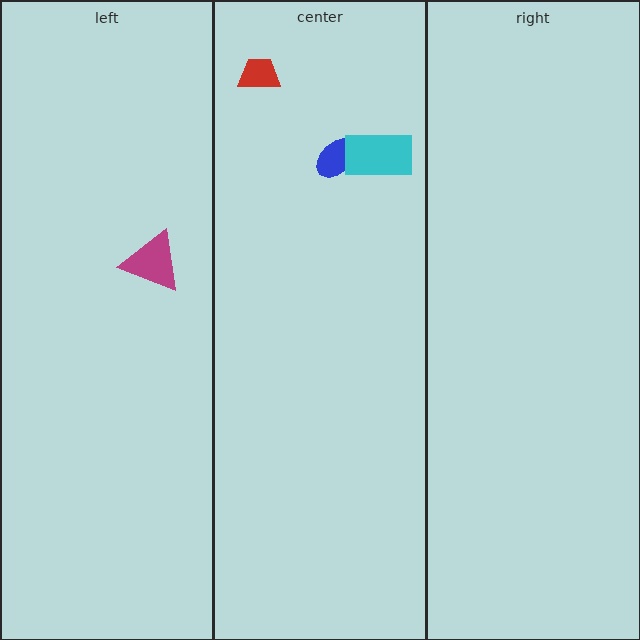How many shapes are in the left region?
1.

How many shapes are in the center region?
3.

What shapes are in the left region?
The magenta triangle.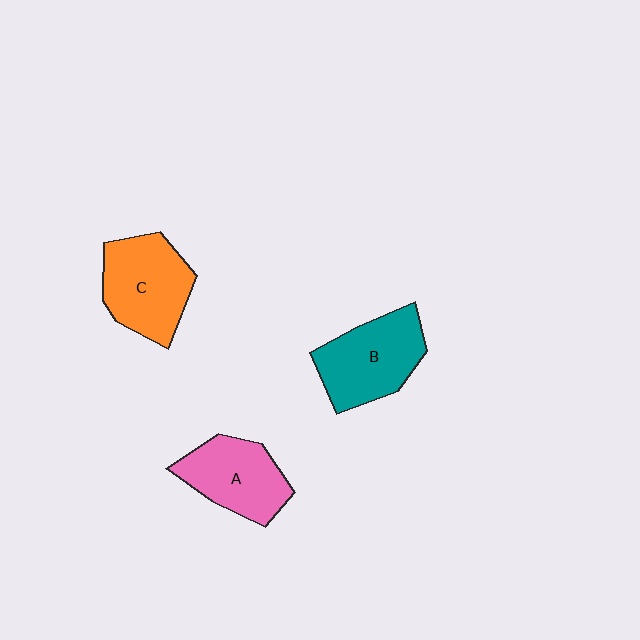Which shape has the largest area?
Shape C (orange).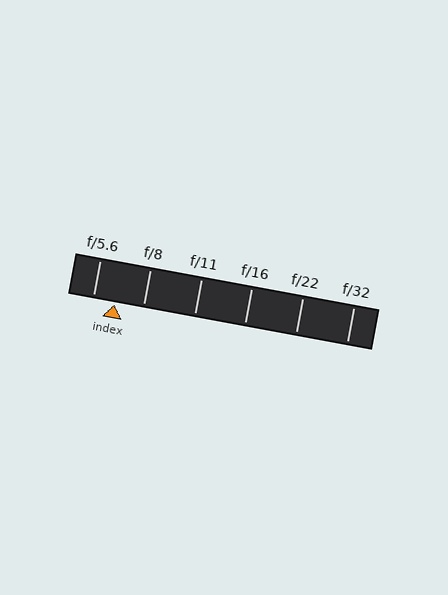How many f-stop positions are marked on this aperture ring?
There are 6 f-stop positions marked.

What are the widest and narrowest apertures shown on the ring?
The widest aperture shown is f/5.6 and the narrowest is f/32.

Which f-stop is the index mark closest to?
The index mark is closest to f/5.6.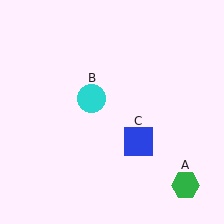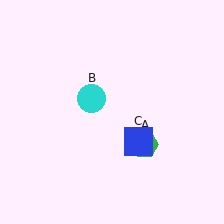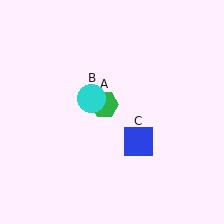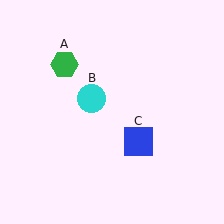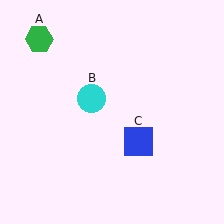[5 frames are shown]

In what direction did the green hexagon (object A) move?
The green hexagon (object A) moved up and to the left.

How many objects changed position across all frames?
1 object changed position: green hexagon (object A).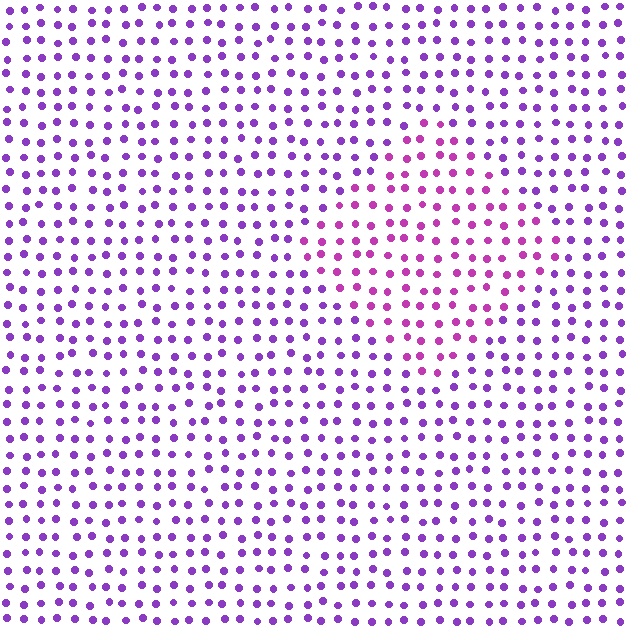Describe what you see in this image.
The image is filled with small purple elements in a uniform arrangement. A diamond-shaped region is visible where the elements are tinted to a slightly different hue, forming a subtle color boundary.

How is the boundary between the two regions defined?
The boundary is defined purely by a slight shift in hue (about 32 degrees). Spacing, size, and orientation are identical on both sides.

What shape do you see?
I see a diamond.